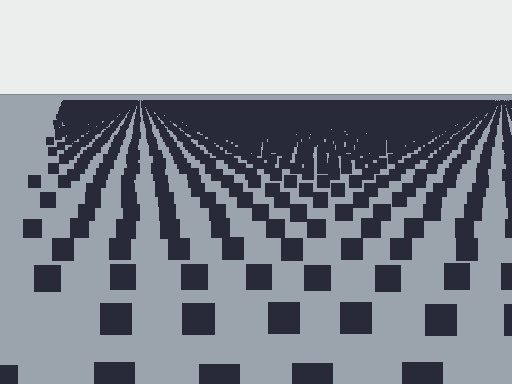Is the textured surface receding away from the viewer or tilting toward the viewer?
The surface is receding away from the viewer. Texture elements get smaller and denser toward the top.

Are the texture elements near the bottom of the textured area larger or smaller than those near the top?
Larger. Near the bottom, elements are closer to the viewer and appear at a bigger on-screen size.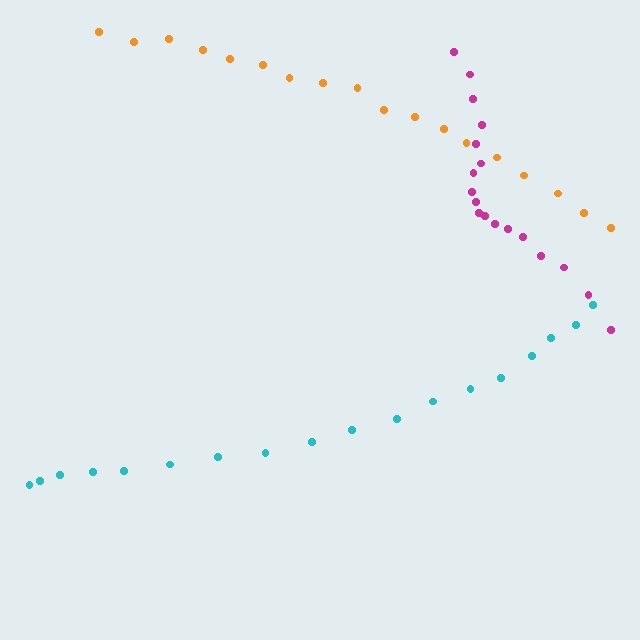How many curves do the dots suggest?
There are 3 distinct paths.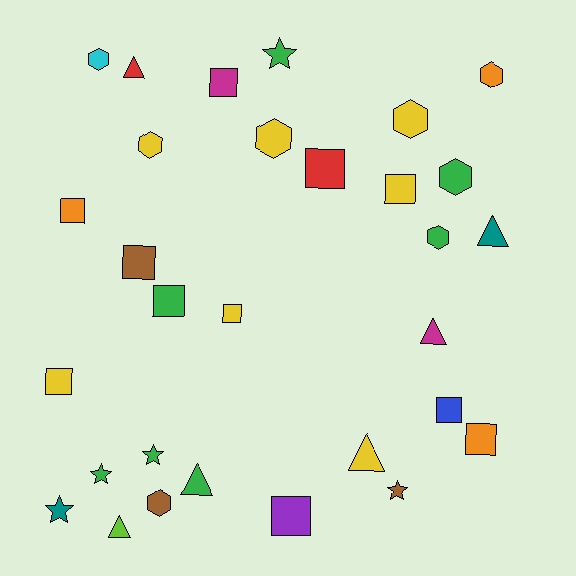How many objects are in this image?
There are 30 objects.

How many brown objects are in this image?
There are 3 brown objects.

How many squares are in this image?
There are 11 squares.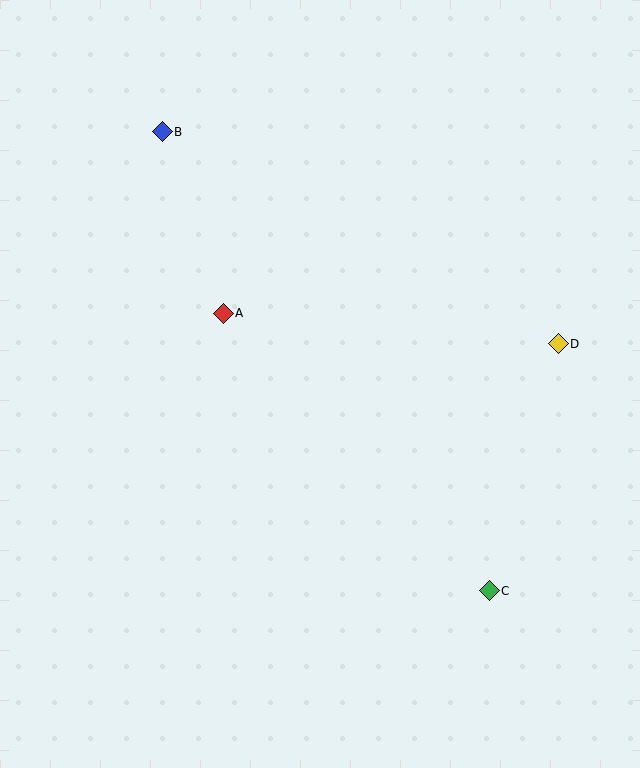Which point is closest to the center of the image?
Point A at (223, 313) is closest to the center.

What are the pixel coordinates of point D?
Point D is at (558, 344).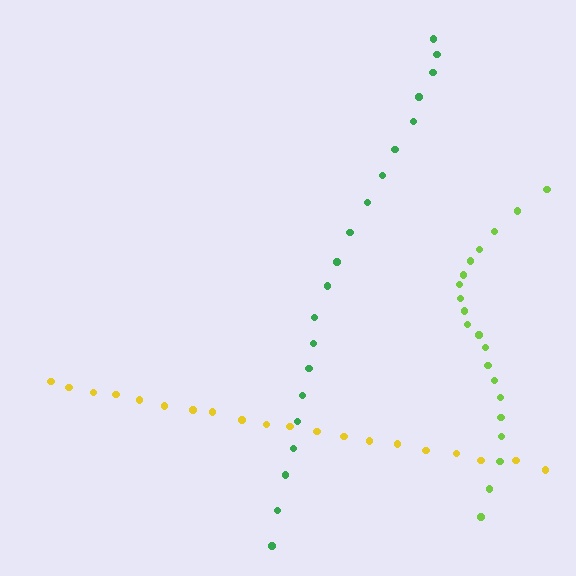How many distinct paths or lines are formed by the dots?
There are 3 distinct paths.